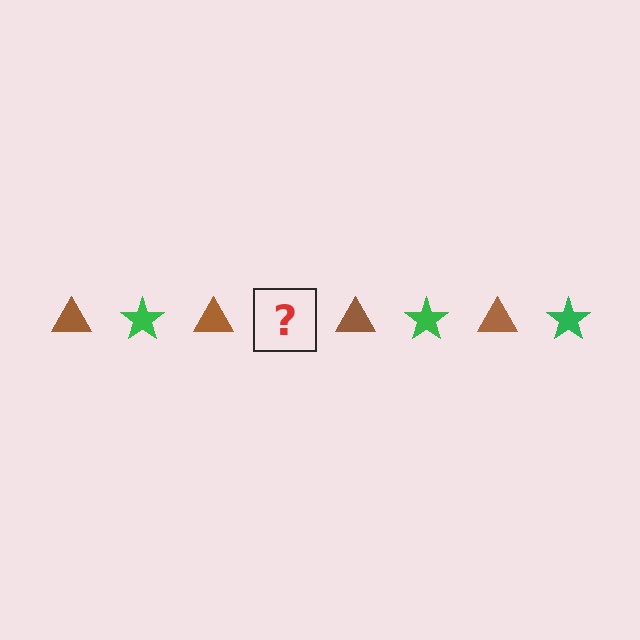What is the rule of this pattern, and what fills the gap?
The rule is that the pattern alternates between brown triangle and green star. The gap should be filled with a green star.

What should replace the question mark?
The question mark should be replaced with a green star.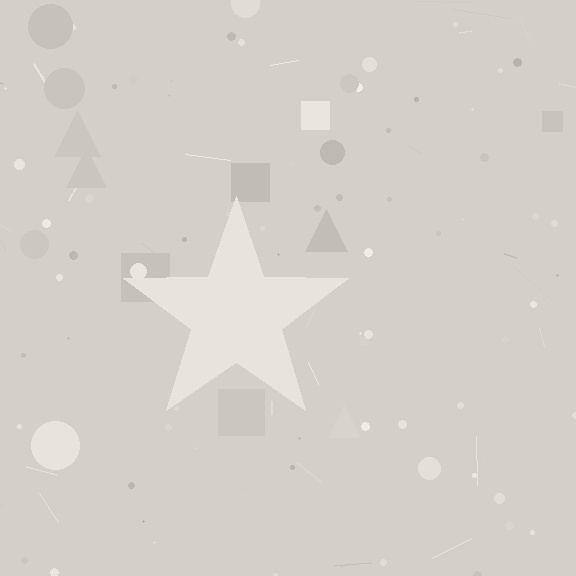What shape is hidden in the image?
A star is hidden in the image.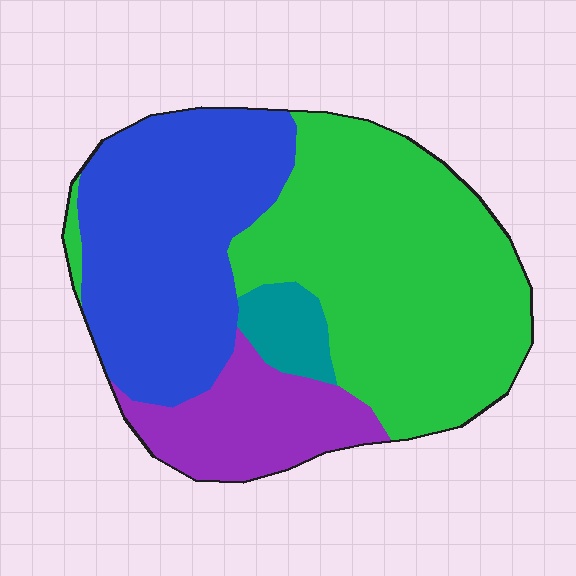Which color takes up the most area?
Green, at roughly 45%.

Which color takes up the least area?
Teal, at roughly 5%.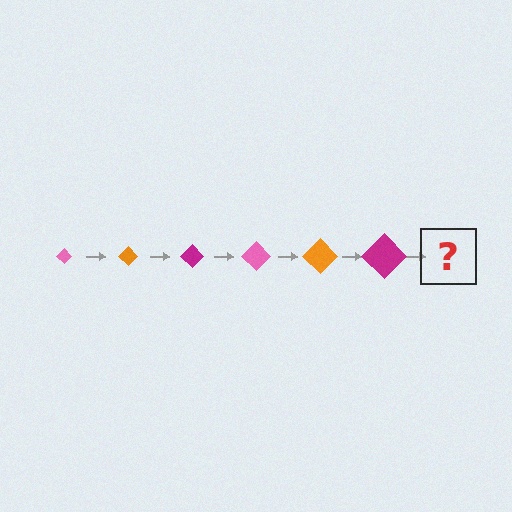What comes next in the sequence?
The next element should be a pink diamond, larger than the previous one.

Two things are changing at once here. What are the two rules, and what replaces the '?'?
The two rules are that the diamond grows larger each step and the color cycles through pink, orange, and magenta. The '?' should be a pink diamond, larger than the previous one.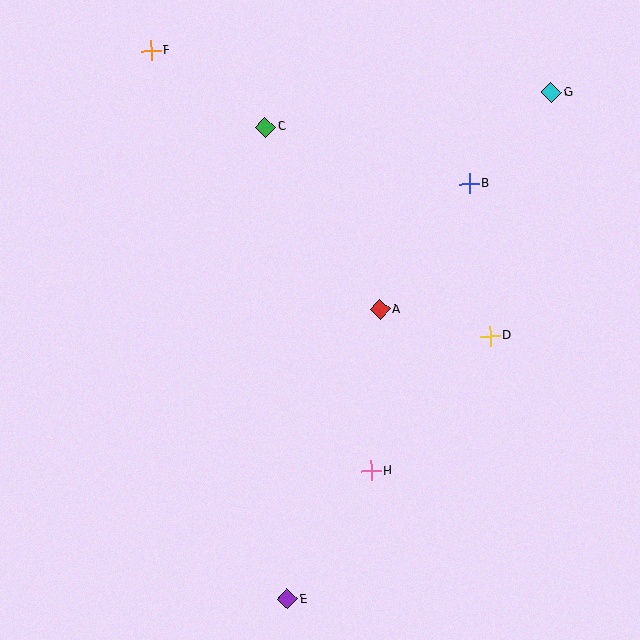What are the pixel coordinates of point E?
Point E is at (287, 599).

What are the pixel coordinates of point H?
Point H is at (371, 471).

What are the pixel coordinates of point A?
Point A is at (380, 309).